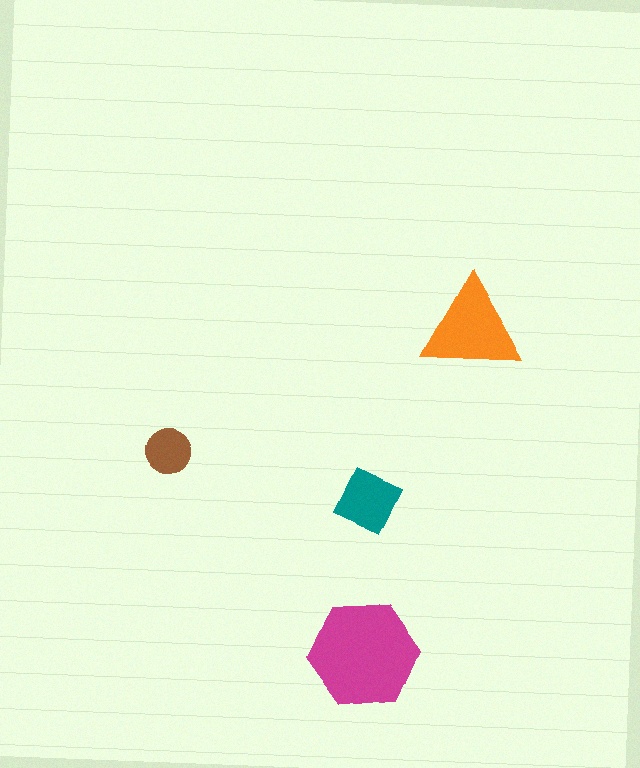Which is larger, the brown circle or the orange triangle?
The orange triangle.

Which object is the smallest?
The brown circle.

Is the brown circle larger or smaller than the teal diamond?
Smaller.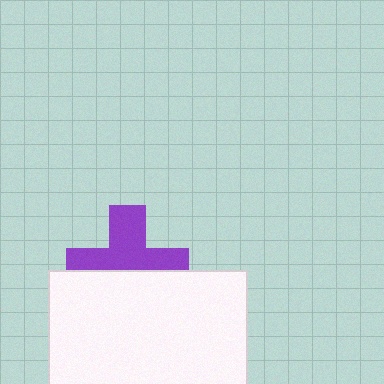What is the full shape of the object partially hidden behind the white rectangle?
The partially hidden object is a purple cross.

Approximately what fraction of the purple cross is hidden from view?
Roughly 45% of the purple cross is hidden behind the white rectangle.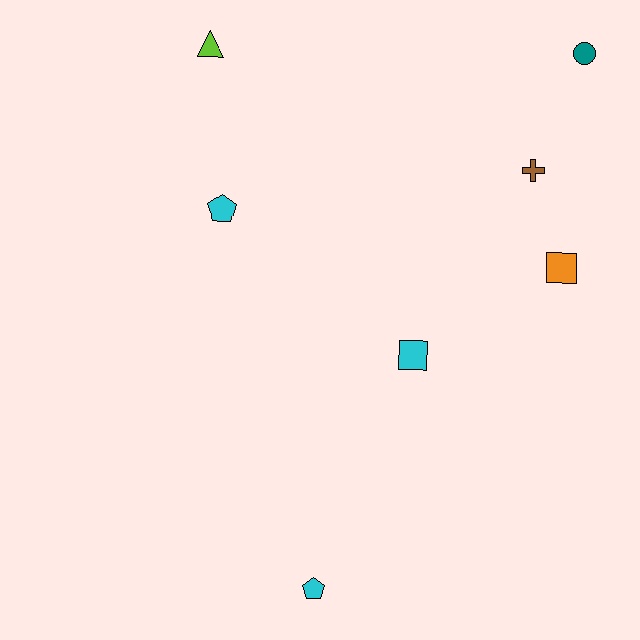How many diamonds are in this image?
There are no diamonds.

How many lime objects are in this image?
There is 1 lime object.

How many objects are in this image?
There are 7 objects.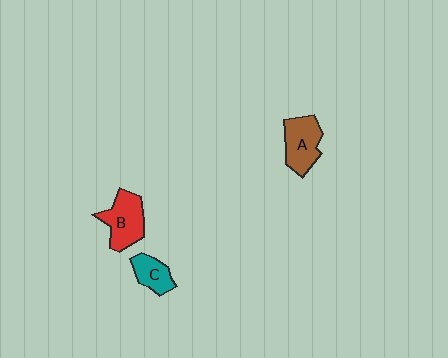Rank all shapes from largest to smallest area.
From largest to smallest: B (red), A (brown), C (teal).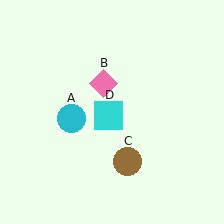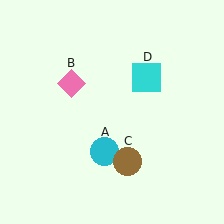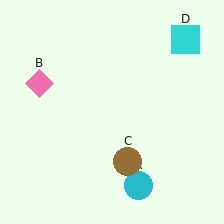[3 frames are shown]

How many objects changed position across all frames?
3 objects changed position: cyan circle (object A), pink diamond (object B), cyan square (object D).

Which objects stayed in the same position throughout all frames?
Brown circle (object C) remained stationary.